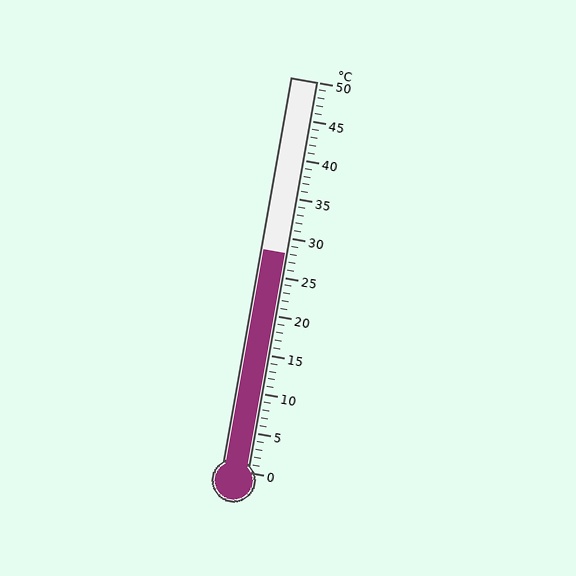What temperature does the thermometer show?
The thermometer shows approximately 28°C.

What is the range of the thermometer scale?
The thermometer scale ranges from 0°C to 50°C.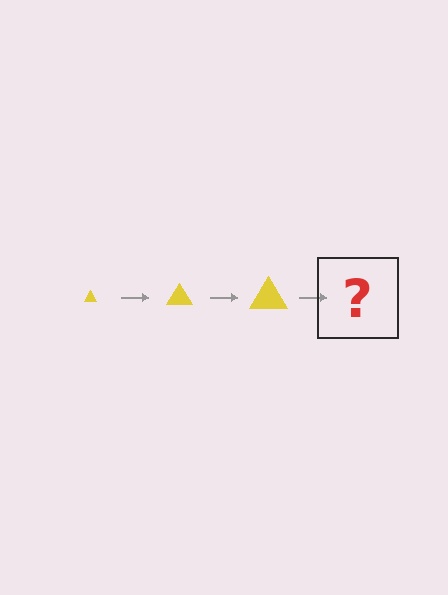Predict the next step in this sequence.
The next step is a yellow triangle, larger than the previous one.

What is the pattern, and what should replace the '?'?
The pattern is that the triangle gets progressively larger each step. The '?' should be a yellow triangle, larger than the previous one.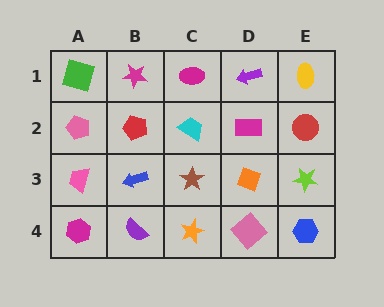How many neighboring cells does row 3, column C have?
4.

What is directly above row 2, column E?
A yellow ellipse.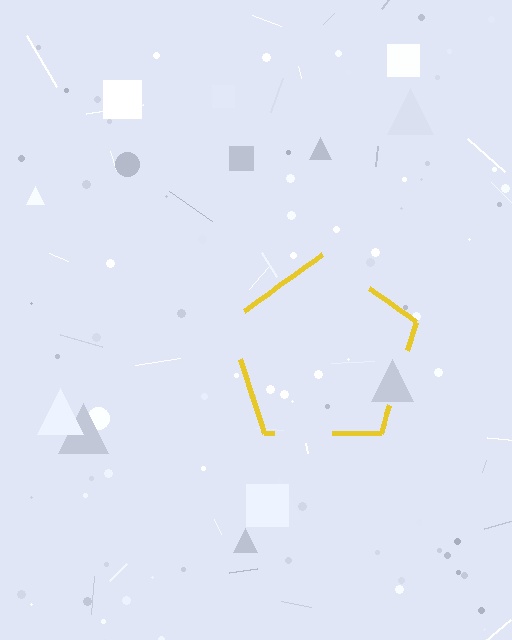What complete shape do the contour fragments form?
The contour fragments form a pentagon.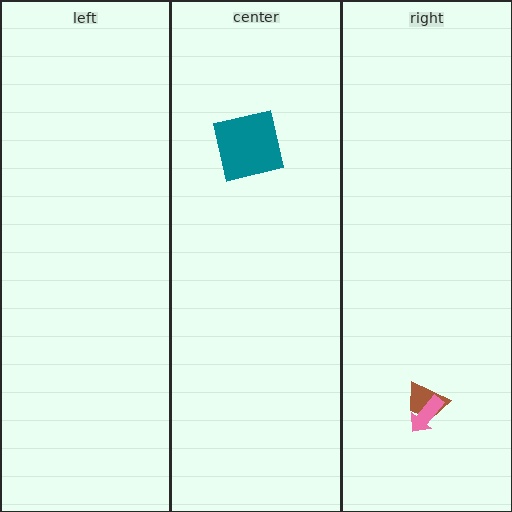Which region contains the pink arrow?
The right region.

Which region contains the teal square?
The center region.